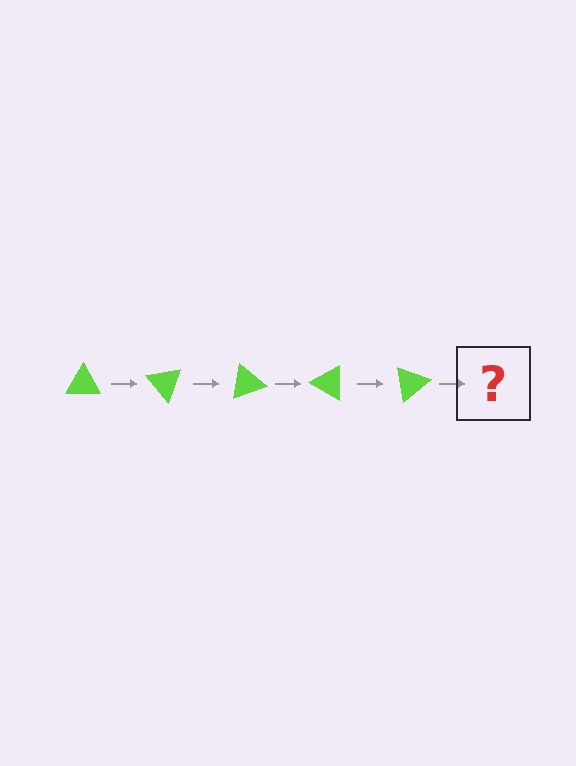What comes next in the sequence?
The next element should be a lime triangle rotated 250 degrees.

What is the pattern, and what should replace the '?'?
The pattern is that the triangle rotates 50 degrees each step. The '?' should be a lime triangle rotated 250 degrees.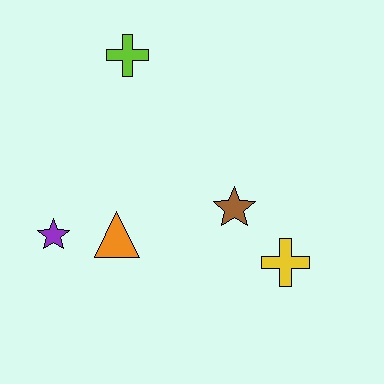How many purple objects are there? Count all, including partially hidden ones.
There is 1 purple object.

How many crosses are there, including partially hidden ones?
There are 2 crosses.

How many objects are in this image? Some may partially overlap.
There are 5 objects.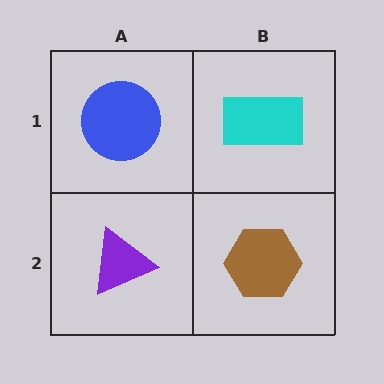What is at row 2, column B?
A brown hexagon.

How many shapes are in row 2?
2 shapes.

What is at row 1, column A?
A blue circle.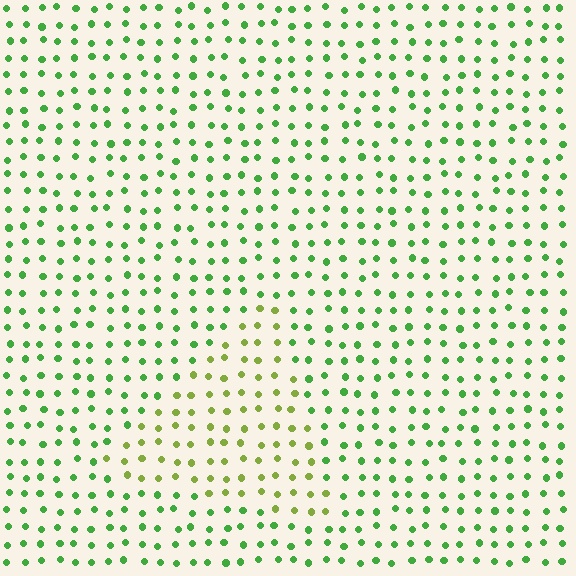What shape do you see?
I see a triangle.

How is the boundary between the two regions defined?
The boundary is defined purely by a slight shift in hue (about 37 degrees). Spacing, size, and orientation are identical on both sides.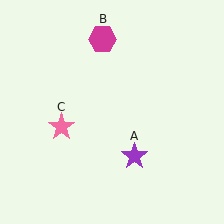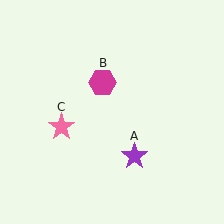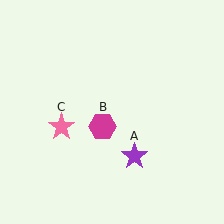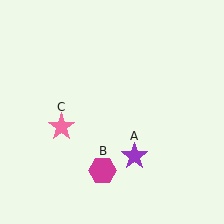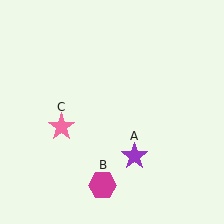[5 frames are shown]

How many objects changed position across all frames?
1 object changed position: magenta hexagon (object B).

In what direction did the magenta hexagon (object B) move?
The magenta hexagon (object B) moved down.